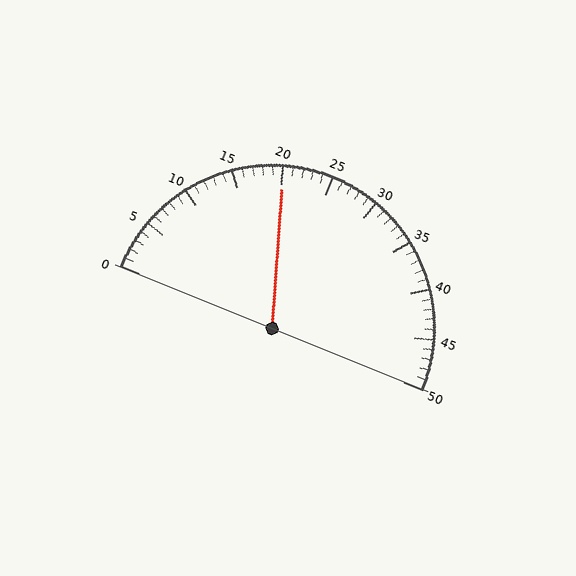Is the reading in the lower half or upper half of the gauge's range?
The reading is in the lower half of the range (0 to 50).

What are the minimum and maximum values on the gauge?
The gauge ranges from 0 to 50.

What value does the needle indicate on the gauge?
The needle indicates approximately 20.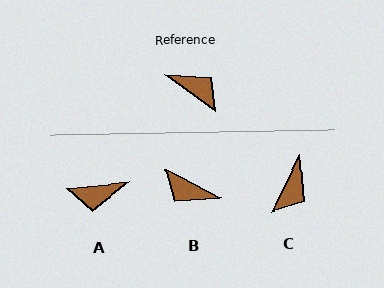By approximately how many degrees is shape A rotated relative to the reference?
Approximately 138 degrees clockwise.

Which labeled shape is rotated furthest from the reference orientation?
B, about 172 degrees away.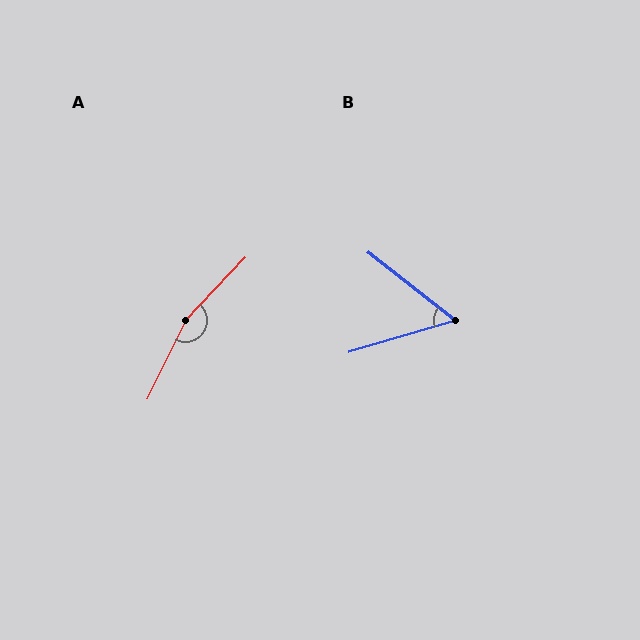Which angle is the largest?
A, at approximately 162 degrees.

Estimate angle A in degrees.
Approximately 162 degrees.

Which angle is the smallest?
B, at approximately 54 degrees.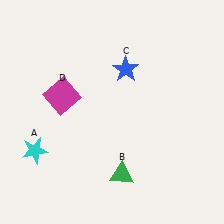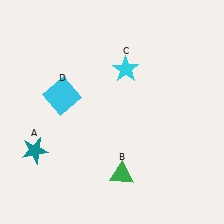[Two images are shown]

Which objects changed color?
A changed from cyan to teal. C changed from blue to cyan. D changed from magenta to cyan.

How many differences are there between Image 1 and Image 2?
There are 3 differences between the two images.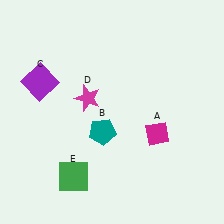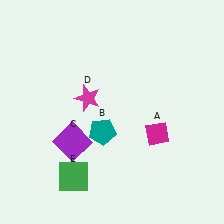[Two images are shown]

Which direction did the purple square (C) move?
The purple square (C) moved down.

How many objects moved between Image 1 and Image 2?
1 object moved between the two images.